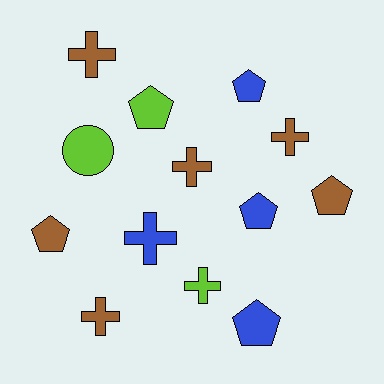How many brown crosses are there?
There are 4 brown crosses.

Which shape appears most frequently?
Pentagon, with 6 objects.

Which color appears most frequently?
Brown, with 6 objects.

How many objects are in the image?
There are 13 objects.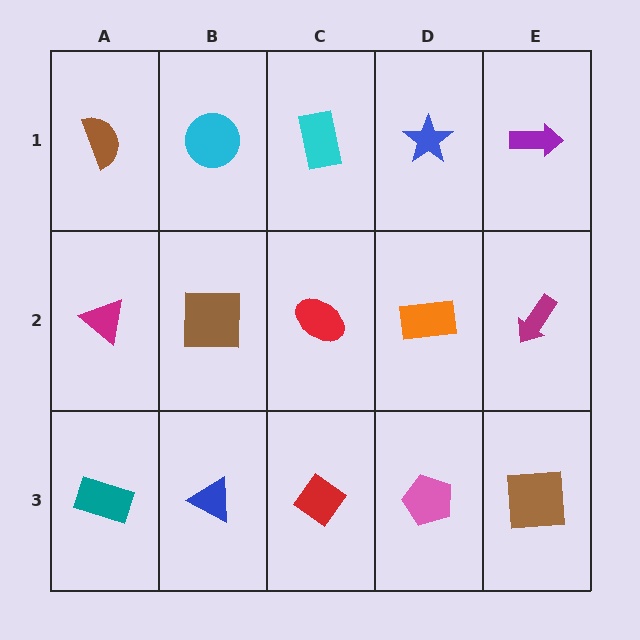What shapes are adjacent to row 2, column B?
A cyan circle (row 1, column B), a blue triangle (row 3, column B), a magenta triangle (row 2, column A), a red ellipse (row 2, column C).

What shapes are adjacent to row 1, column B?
A brown square (row 2, column B), a brown semicircle (row 1, column A), a cyan rectangle (row 1, column C).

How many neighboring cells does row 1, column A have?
2.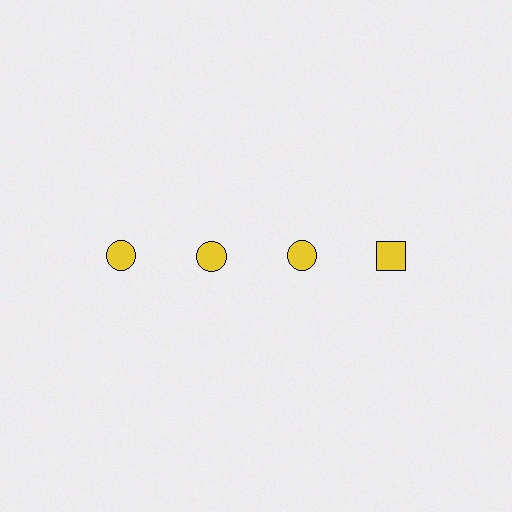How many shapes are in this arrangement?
There are 4 shapes arranged in a grid pattern.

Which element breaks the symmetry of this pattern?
The yellow square in the top row, second from right column breaks the symmetry. All other shapes are yellow circles.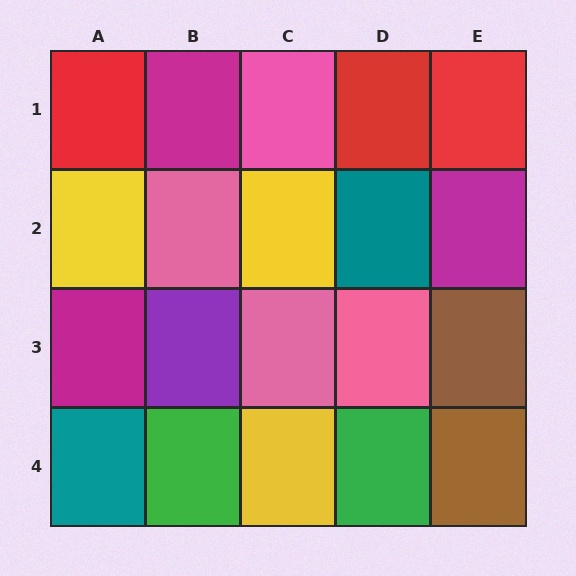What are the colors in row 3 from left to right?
Magenta, purple, pink, pink, brown.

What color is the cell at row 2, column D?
Teal.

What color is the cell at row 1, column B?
Magenta.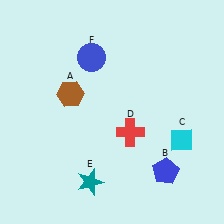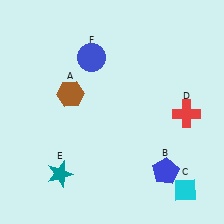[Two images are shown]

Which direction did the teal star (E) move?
The teal star (E) moved left.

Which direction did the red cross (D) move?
The red cross (D) moved right.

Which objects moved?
The objects that moved are: the cyan diamond (C), the red cross (D), the teal star (E).